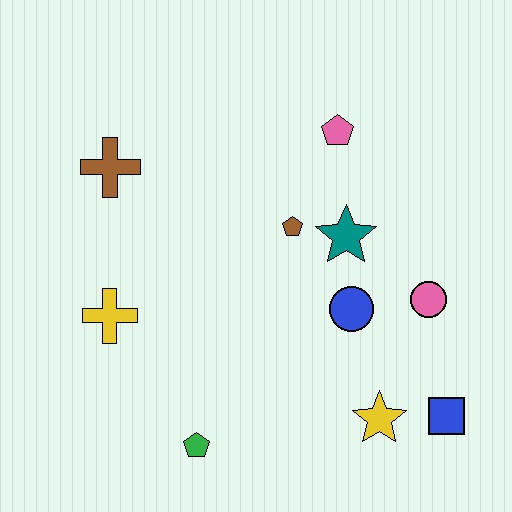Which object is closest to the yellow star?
The blue square is closest to the yellow star.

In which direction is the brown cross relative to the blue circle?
The brown cross is to the left of the blue circle.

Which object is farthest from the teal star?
The green pentagon is farthest from the teal star.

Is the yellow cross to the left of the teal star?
Yes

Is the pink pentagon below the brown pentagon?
No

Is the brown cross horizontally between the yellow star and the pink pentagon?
No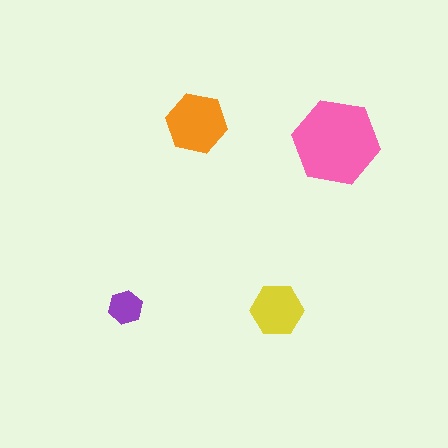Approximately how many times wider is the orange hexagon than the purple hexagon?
About 2 times wider.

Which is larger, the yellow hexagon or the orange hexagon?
The orange one.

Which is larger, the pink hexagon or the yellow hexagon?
The pink one.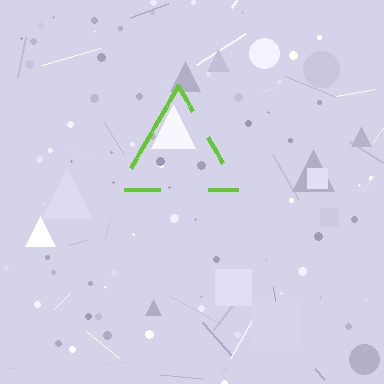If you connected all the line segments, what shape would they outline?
They would outline a triangle.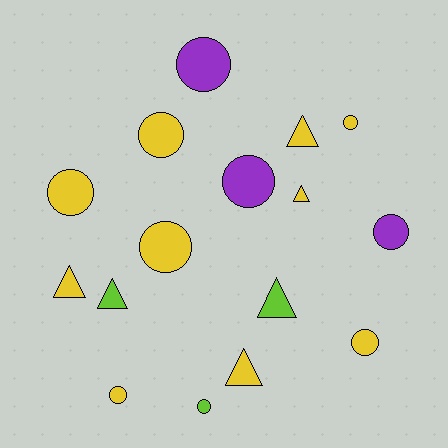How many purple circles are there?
There are 3 purple circles.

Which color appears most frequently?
Yellow, with 10 objects.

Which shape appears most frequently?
Circle, with 10 objects.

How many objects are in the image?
There are 16 objects.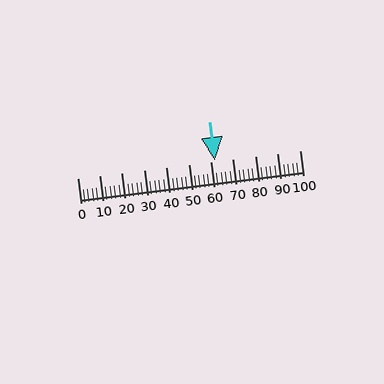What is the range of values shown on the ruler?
The ruler shows values from 0 to 100.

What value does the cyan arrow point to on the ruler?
The cyan arrow points to approximately 62.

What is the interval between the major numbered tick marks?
The major tick marks are spaced 10 units apart.